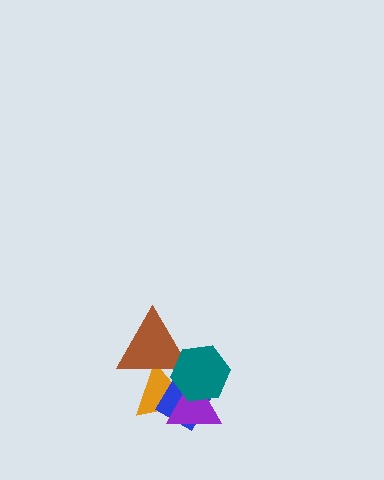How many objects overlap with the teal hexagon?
4 objects overlap with the teal hexagon.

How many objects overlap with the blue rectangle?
4 objects overlap with the blue rectangle.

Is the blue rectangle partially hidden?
Yes, it is partially covered by another shape.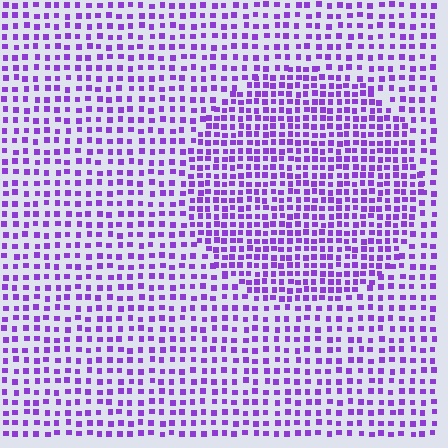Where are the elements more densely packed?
The elements are more densely packed inside the circle boundary.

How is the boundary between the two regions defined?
The boundary is defined by a change in element density (approximately 1.6x ratio). All elements are the same color, size, and shape.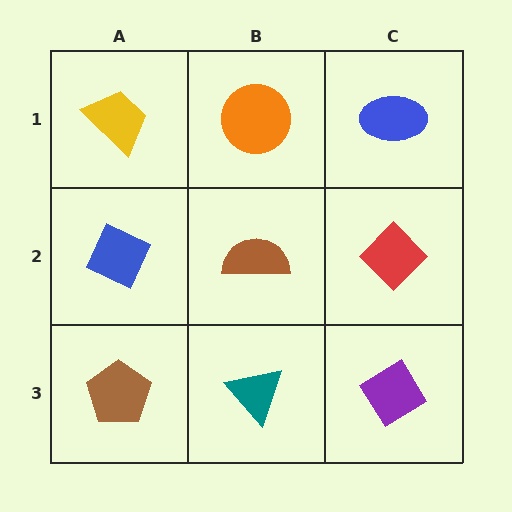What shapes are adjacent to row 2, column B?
An orange circle (row 1, column B), a teal triangle (row 3, column B), a blue diamond (row 2, column A), a red diamond (row 2, column C).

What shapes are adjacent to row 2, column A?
A yellow trapezoid (row 1, column A), a brown pentagon (row 3, column A), a brown semicircle (row 2, column B).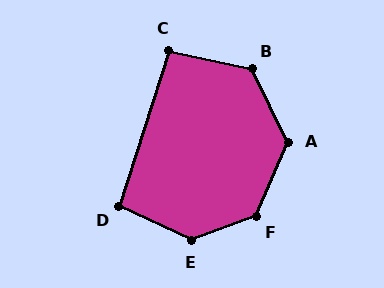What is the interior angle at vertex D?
Approximately 97 degrees (obtuse).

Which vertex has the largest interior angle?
E, at approximately 135 degrees.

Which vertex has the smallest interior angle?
C, at approximately 95 degrees.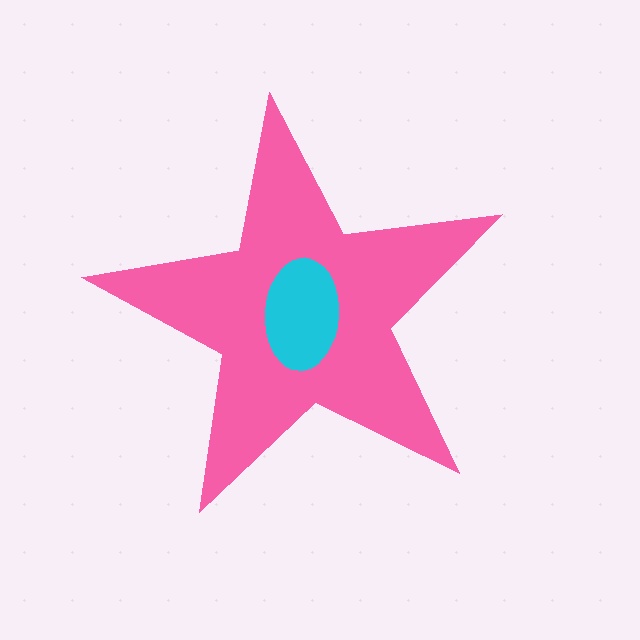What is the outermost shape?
The pink star.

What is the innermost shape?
The cyan ellipse.